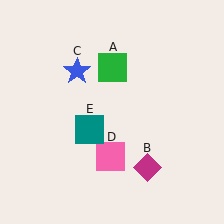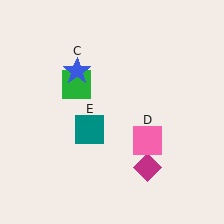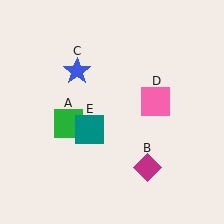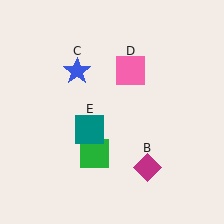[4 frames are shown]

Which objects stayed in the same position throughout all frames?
Magenta diamond (object B) and blue star (object C) and teal square (object E) remained stationary.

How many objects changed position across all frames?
2 objects changed position: green square (object A), pink square (object D).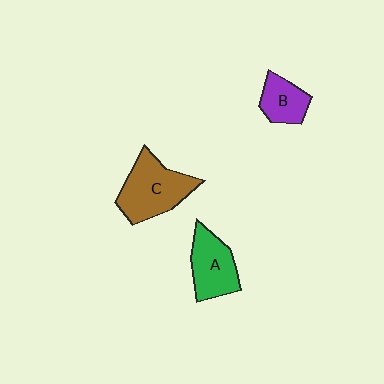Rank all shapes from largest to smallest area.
From largest to smallest: C (brown), A (green), B (purple).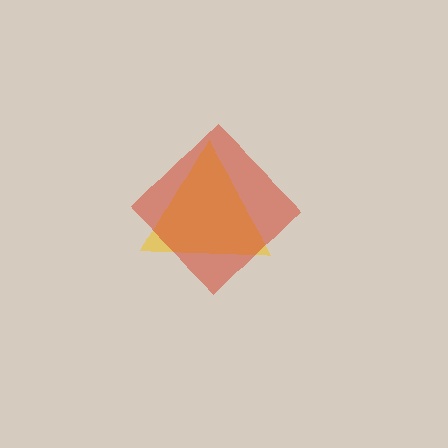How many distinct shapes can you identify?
There are 2 distinct shapes: a yellow triangle, a red diamond.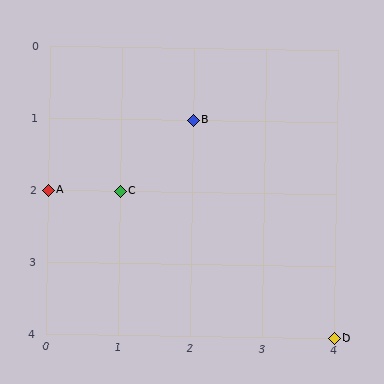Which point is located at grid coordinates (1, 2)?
Point C is at (1, 2).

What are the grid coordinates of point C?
Point C is at grid coordinates (1, 2).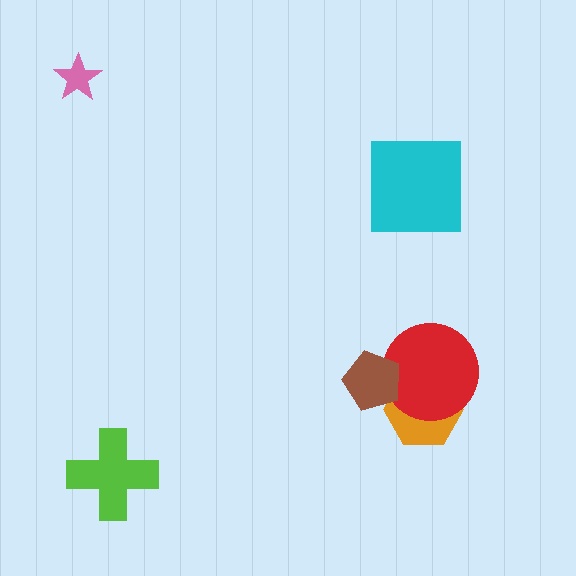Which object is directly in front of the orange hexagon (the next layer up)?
The red circle is directly in front of the orange hexagon.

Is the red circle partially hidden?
Yes, it is partially covered by another shape.